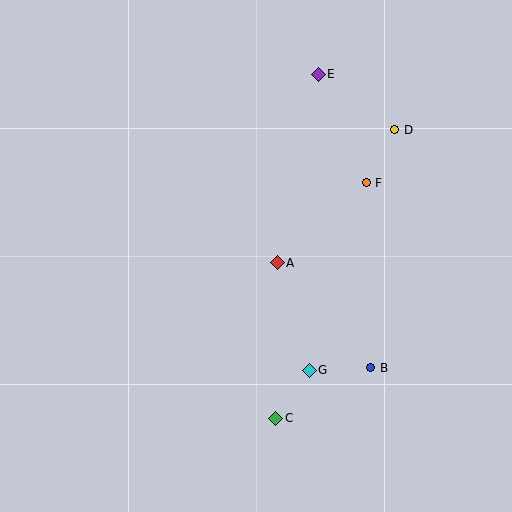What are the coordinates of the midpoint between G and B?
The midpoint between G and B is at (340, 369).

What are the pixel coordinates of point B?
Point B is at (371, 368).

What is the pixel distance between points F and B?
The distance between F and B is 185 pixels.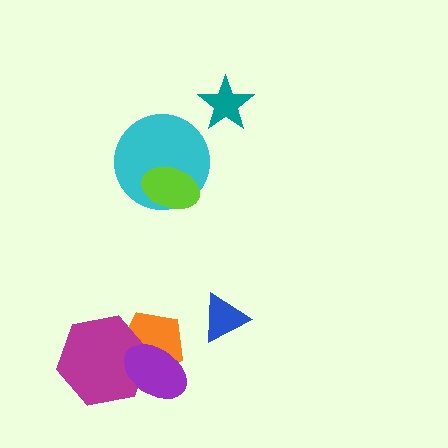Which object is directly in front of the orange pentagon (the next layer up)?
The magenta hexagon is directly in front of the orange pentagon.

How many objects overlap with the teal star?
0 objects overlap with the teal star.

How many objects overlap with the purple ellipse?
2 objects overlap with the purple ellipse.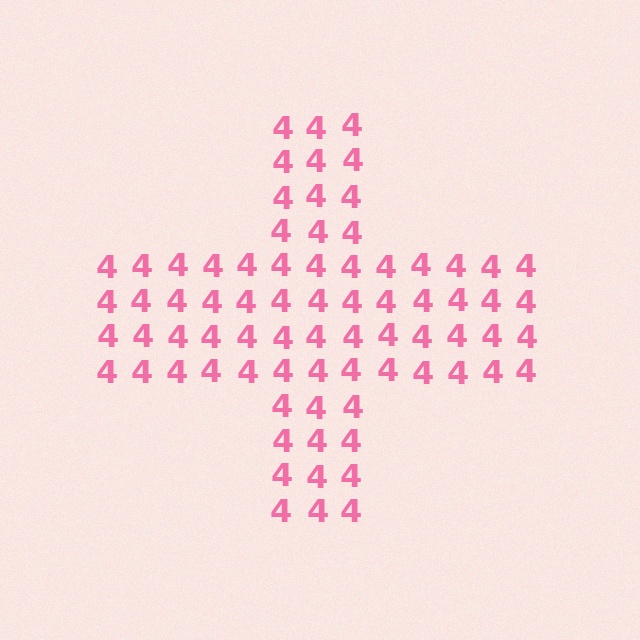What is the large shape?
The large shape is a cross.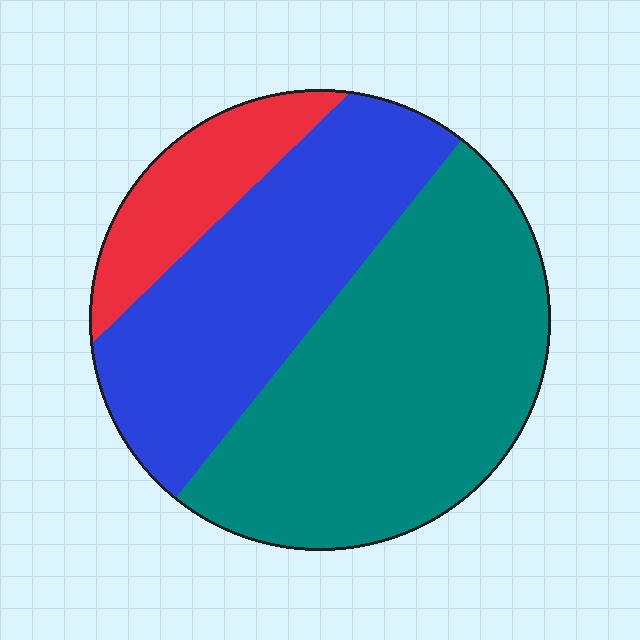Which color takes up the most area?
Teal, at roughly 50%.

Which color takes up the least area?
Red, at roughly 15%.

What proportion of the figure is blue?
Blue takes up about three eighths (3/8) of the figure.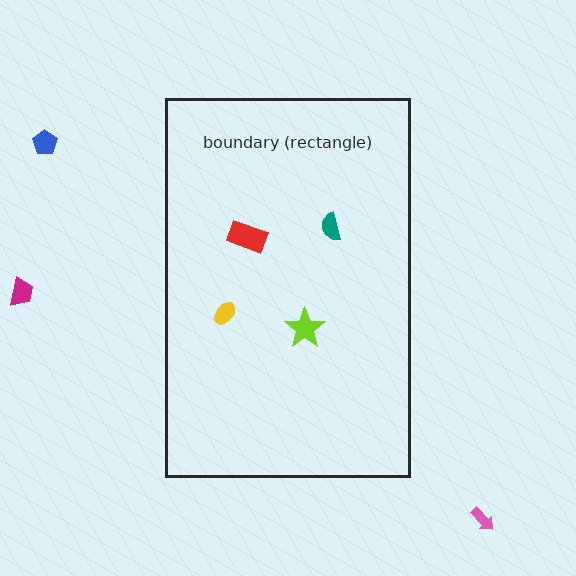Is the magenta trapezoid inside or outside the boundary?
Outside.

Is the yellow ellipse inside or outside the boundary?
Inside.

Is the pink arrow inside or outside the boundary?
Outside.